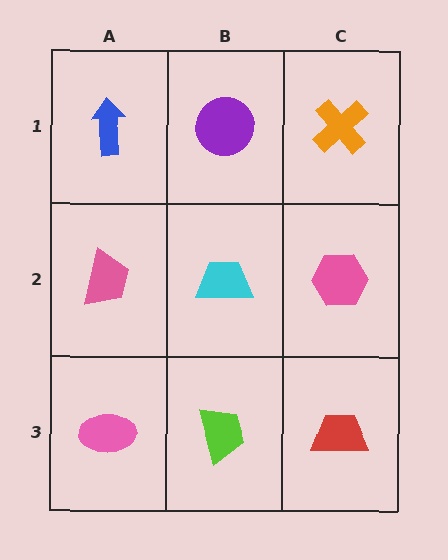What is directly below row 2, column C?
A red trapezoid.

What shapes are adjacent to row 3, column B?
A cyan trapezoid (row 2, column B), a pink ellipse (row 3, column A), a red trapezoid (row 3, column C).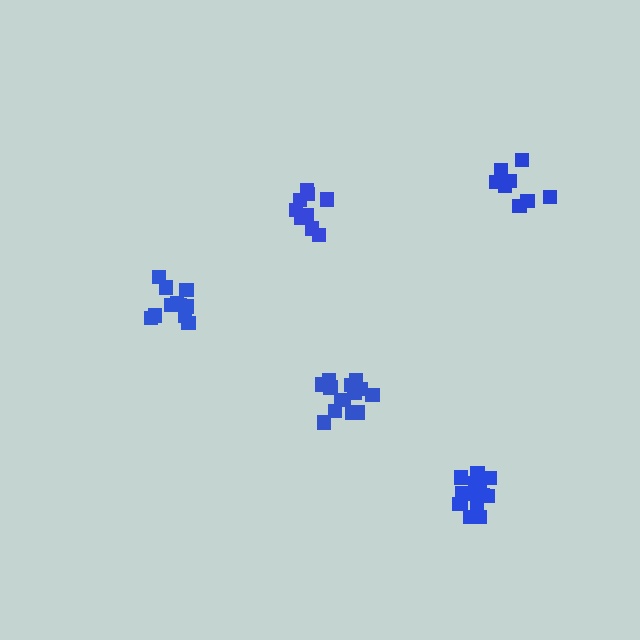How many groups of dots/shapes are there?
There are 5 groups.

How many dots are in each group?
Group 1: 9 dots, Group 2: 14 dots, Group 3: 8 dots, Group 4: 11 dots, Group 5: 14 dots (56 total).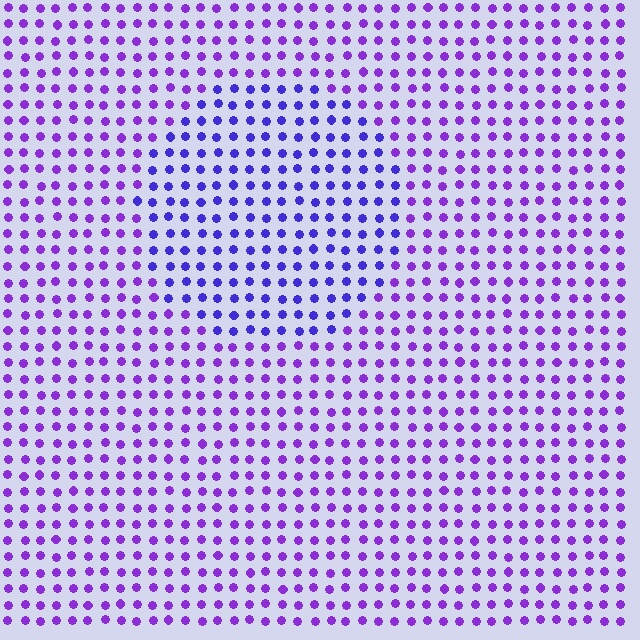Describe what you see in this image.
The image is filled with small purple elements in a uniform arrangement. A circle-shaped region is visible where the elements are tinted to a slightly different hue, forming a subtle color boundary.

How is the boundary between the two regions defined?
The boundary is defined purely by a slight shift in hue (about 28 degrees). Spacing, size, and orientation are identical on both sides.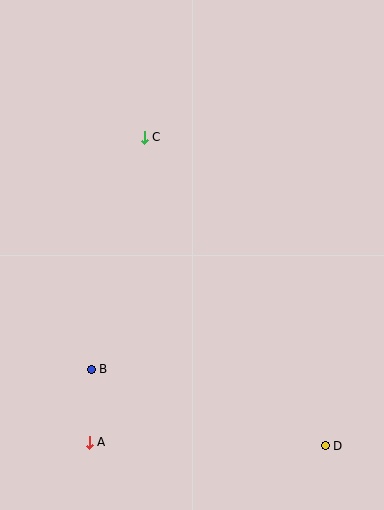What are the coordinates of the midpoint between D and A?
The midpoint between D and A is at (207, 444).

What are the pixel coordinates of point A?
Point A is at (89, 442).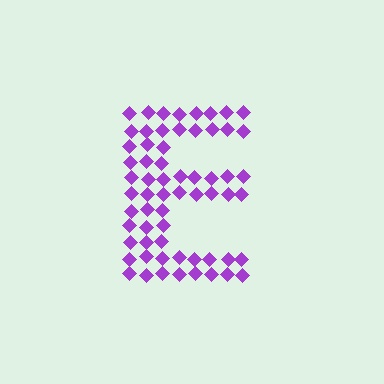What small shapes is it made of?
It is made of small diamonds.